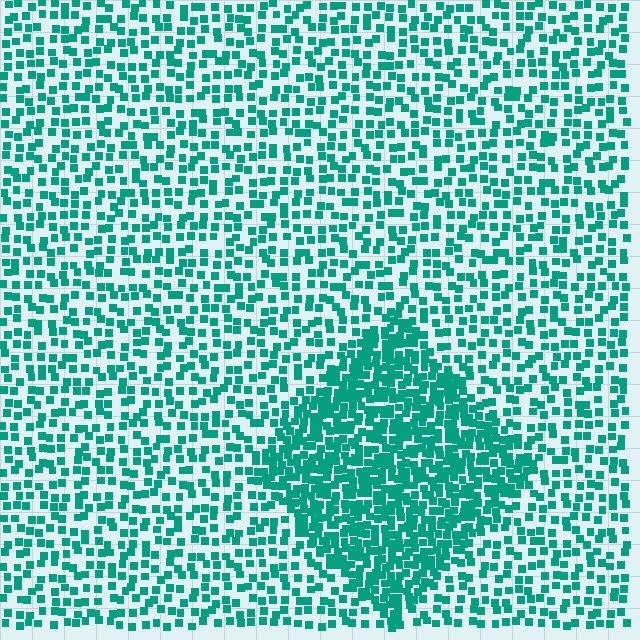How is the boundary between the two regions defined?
The boundary is defined by a change in element density (approximately 2.2x ratio). All elements are the same color, size, and shape.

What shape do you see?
I see a diamond.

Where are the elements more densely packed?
The elements are more densely packed inside the diamond boundary.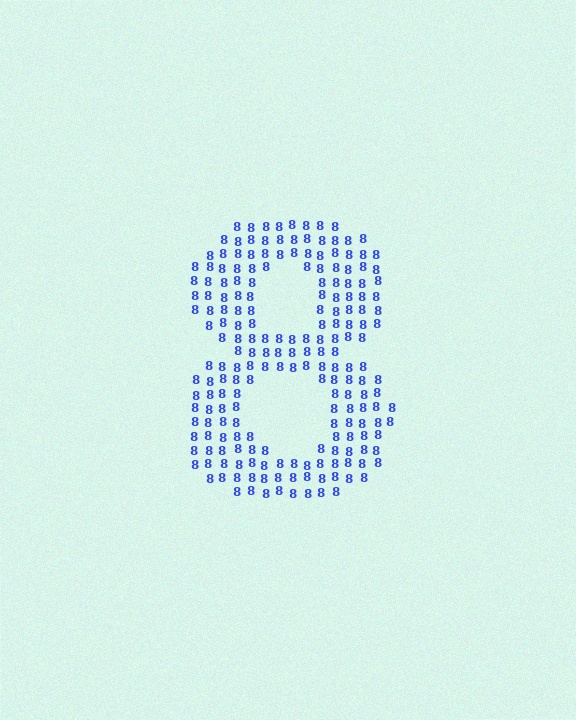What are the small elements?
The small elements are digit 8's.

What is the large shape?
The large shape is the digit 8.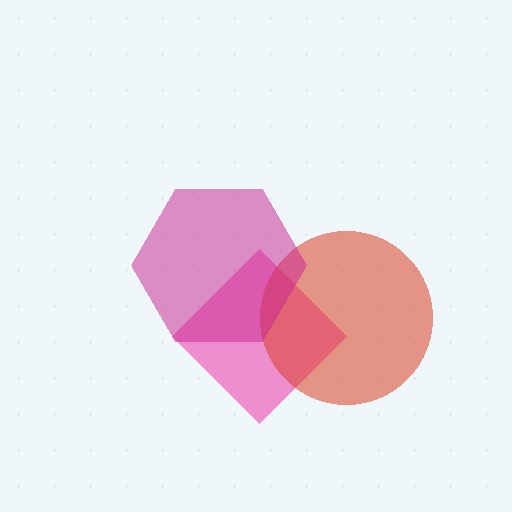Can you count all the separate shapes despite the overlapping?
Yes, there are 3 separate shapes.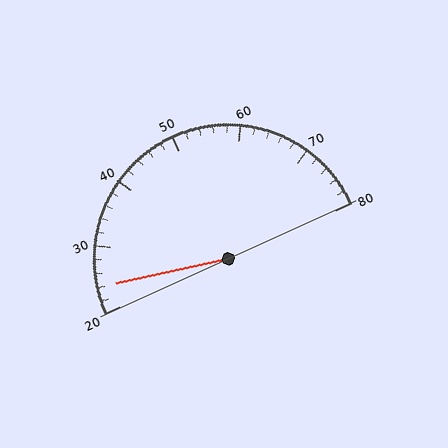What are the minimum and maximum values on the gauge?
The gauge ranges from 20 to 80.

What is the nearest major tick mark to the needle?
The nearest major tick mark is 20.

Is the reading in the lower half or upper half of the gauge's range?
The reading is in the lower half of the range (20 to 80).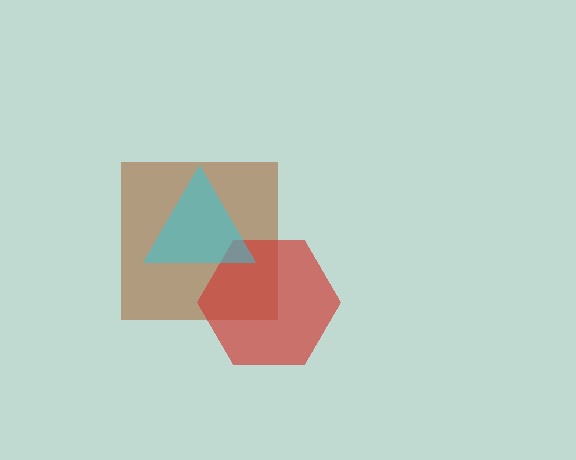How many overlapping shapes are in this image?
There are 3 overlapping shapes in the image.